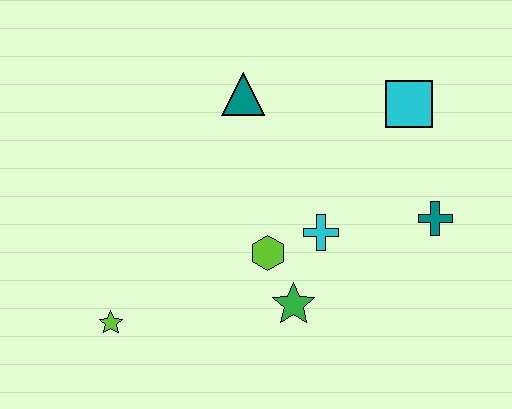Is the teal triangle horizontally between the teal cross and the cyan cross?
No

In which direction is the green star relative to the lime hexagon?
The green star is below the lime hexagon.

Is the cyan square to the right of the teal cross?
No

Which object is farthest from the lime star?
The cyan square is farthest from the lime star.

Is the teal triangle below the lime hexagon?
No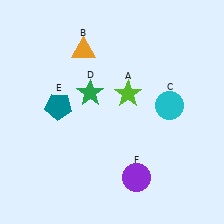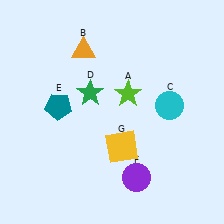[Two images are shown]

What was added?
A yellow square (G) was added in Image 2.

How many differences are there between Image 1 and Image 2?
There is 1 difference between the two images.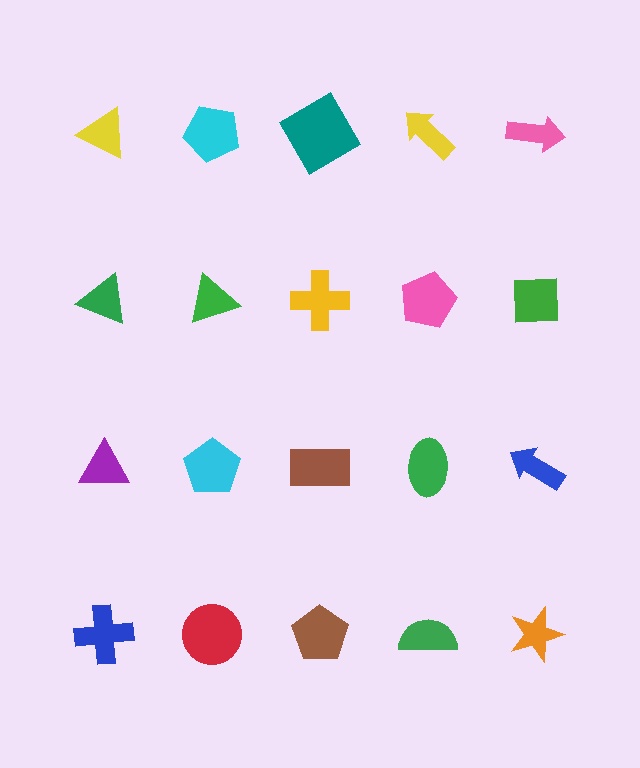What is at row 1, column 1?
A yellow triangle.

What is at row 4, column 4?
A green semicircle.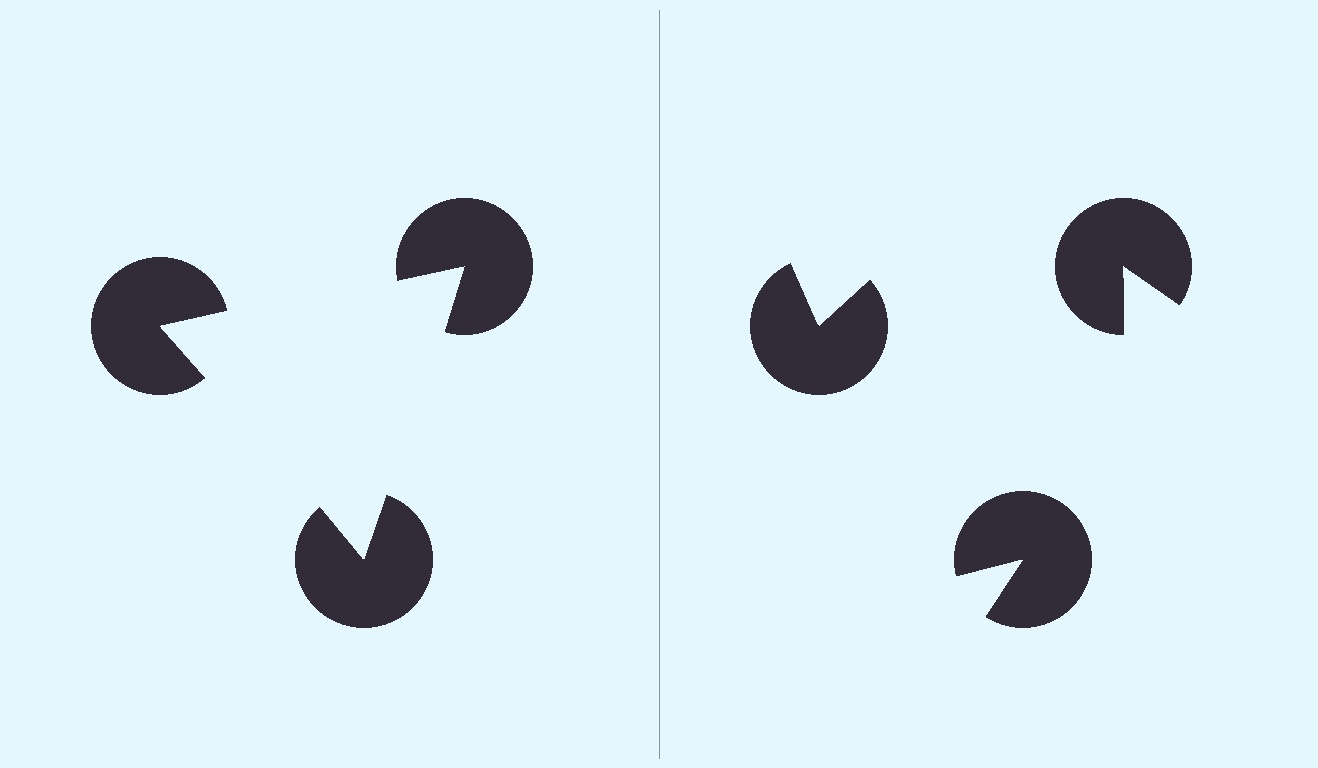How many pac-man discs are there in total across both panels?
6 — 3 on each side.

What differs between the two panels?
The pac-man discs are positioned identically on both sides; only the wedge orientations differ. On the left they align to a triangle; on the right they are misaligned.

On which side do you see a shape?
An illusory triangle appears on the left side. On the right side the wedge cuts are rotated, so no coherent shape forms.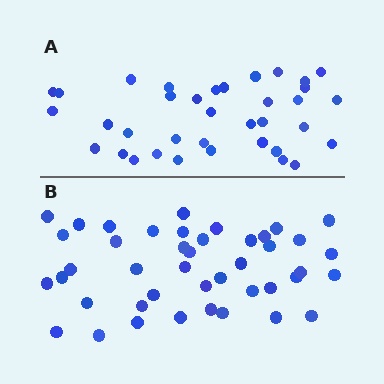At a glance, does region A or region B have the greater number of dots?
Region B (the bottom region) has more dots.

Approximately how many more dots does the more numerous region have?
Region B has roughly 8 or so more dots than region A.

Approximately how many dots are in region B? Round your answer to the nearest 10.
About 40 dots. (The exact count is 43, which rounds to 40.)